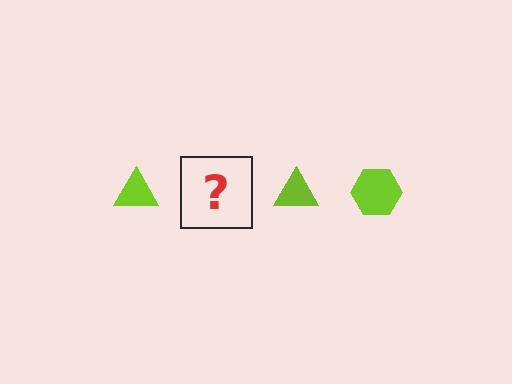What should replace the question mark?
The question mark should be replaced with a lime hexagon.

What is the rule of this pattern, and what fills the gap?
The rule is that the pattern cycles through triangle, hexagon shapes in lime. The gap should be filled with a lime hexagon.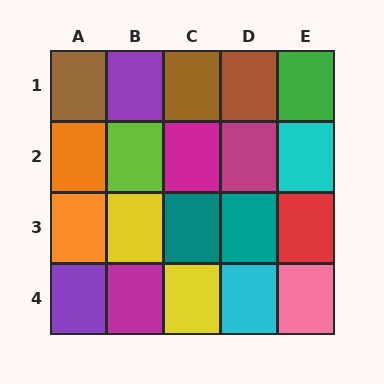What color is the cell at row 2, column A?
Orange.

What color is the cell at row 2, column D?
Magenta.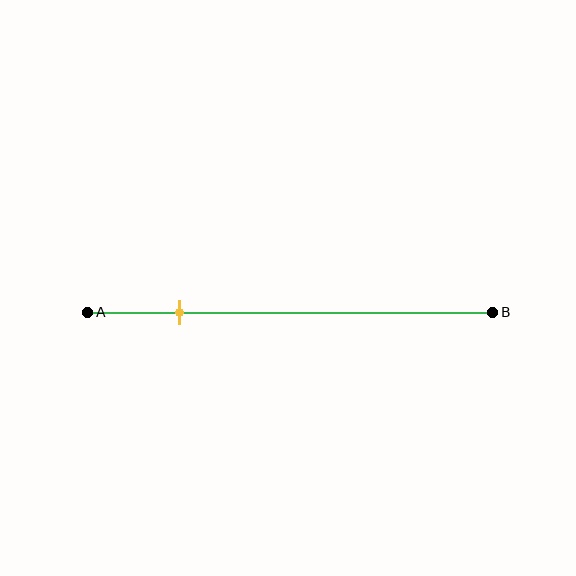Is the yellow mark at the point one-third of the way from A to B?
No, the mark is at about 25% from A, not at the 33% one-third point.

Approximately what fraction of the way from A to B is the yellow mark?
The yellow mark is approximately 25% of the way from A to B.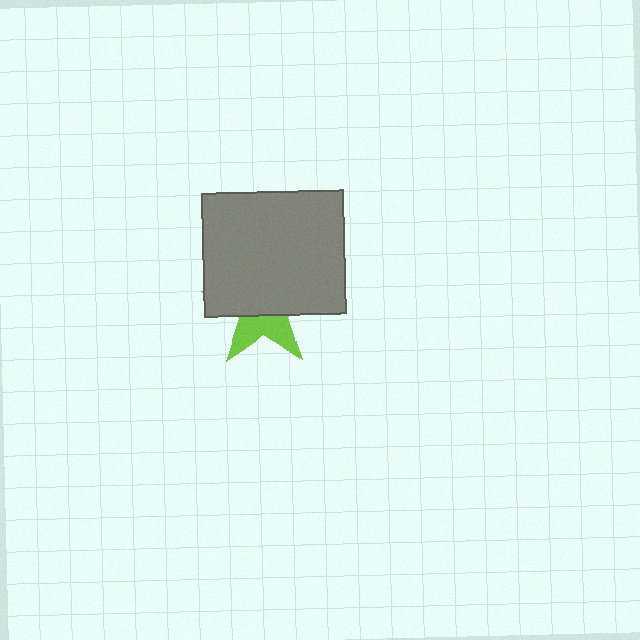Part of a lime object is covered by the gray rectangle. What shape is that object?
It is a star.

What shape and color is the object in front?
The object in front is a gray rectangle.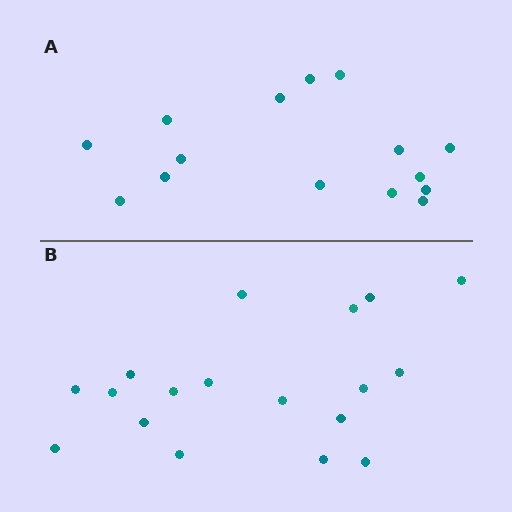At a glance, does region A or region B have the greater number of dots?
Region B (the bottom region) has more dots.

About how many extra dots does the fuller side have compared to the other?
Region B has just a few more — roughly 2 or 3 more dots than region A.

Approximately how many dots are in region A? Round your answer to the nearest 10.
About 20 dots. (The exact count is 15, which rounds to 20.)